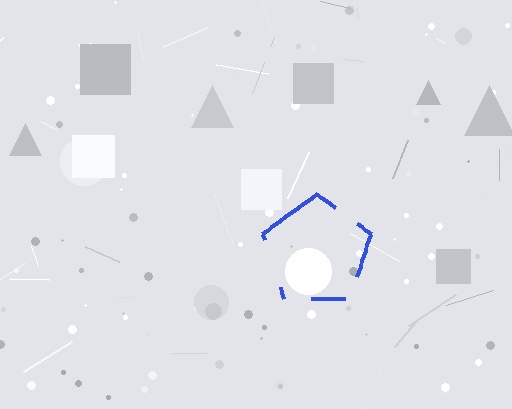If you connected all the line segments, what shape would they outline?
They would outline a pentagon.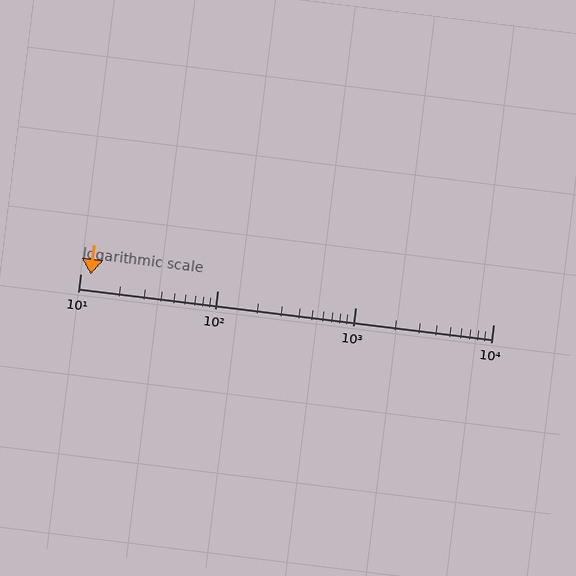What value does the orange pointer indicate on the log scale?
The pointer indicates approximately 12.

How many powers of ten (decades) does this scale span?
The scale spans 3 decades, from 10 to 10000.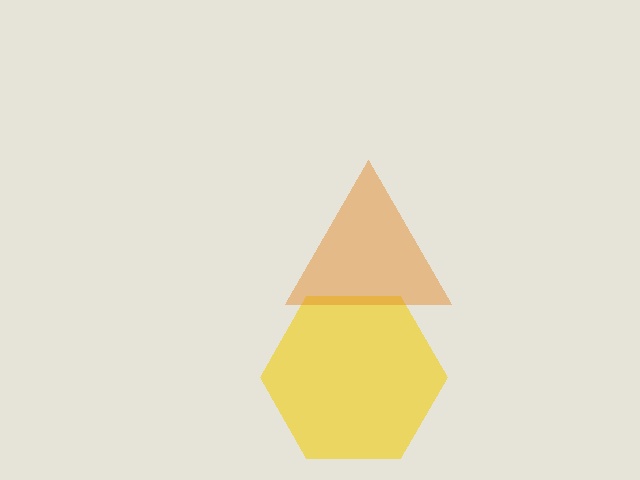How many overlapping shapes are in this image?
There are 2 overlapping shapes in the image.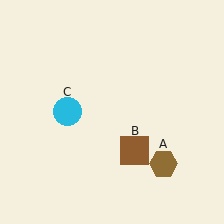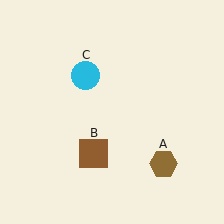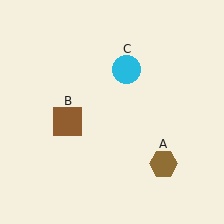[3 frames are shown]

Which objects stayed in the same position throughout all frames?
Brown hexagon (object A) remained stationary.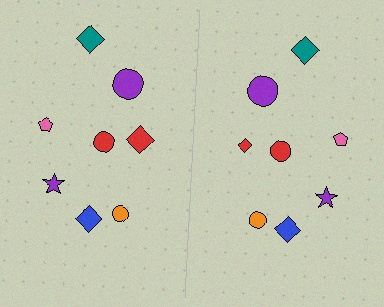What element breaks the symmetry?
The red diamond on the right side has a different size than its mirror counterpart.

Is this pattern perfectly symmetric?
No, the pattern is not perfectly symmetric. The red diamond on the right side has a different size than its mirror counterpart.